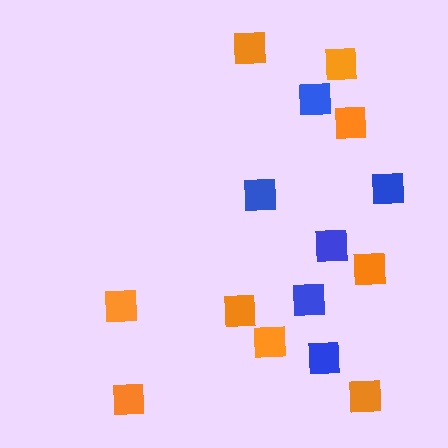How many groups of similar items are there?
There are 2 groups: one group of blue squares (6) and one group of orange squares (9).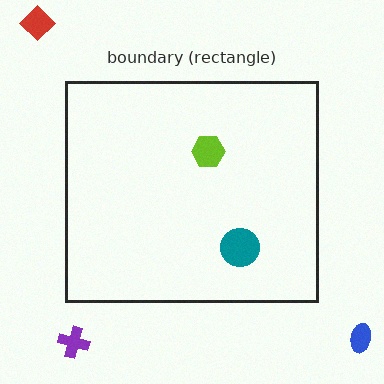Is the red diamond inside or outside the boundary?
Outside.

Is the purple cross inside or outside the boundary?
Outside.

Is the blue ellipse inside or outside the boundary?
Outside.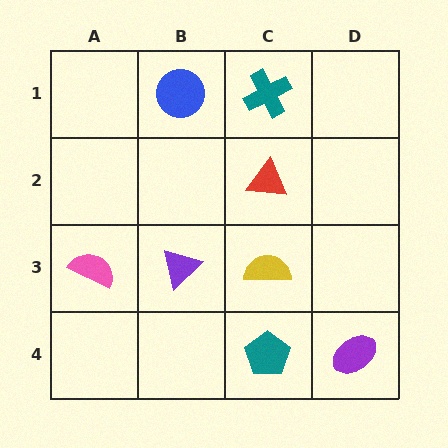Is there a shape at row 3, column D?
No, that cell is empty.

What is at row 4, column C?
A teal pentagon.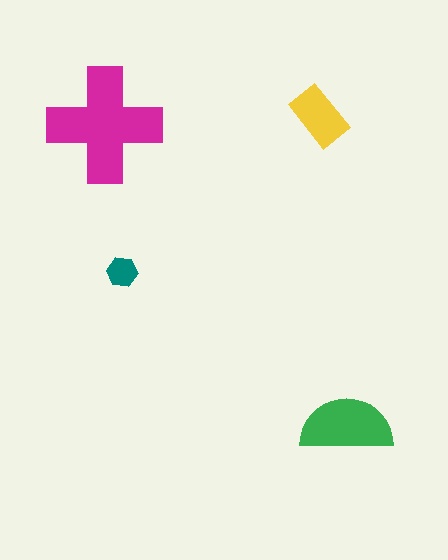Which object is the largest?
The magenta cross.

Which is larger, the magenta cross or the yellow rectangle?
The magenta cross.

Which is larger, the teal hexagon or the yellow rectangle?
The yellow rectangle.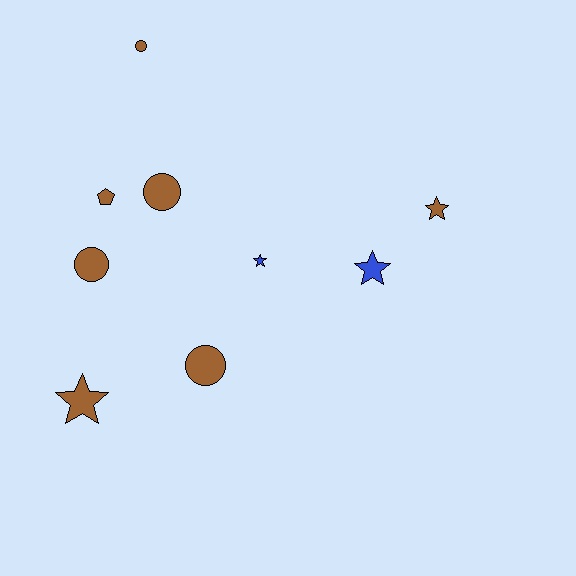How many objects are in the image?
There are 9 objects.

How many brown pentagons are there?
There is 1 brown pentagon.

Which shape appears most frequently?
Circle, with 4 objects.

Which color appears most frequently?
Brown, with 7 objects.